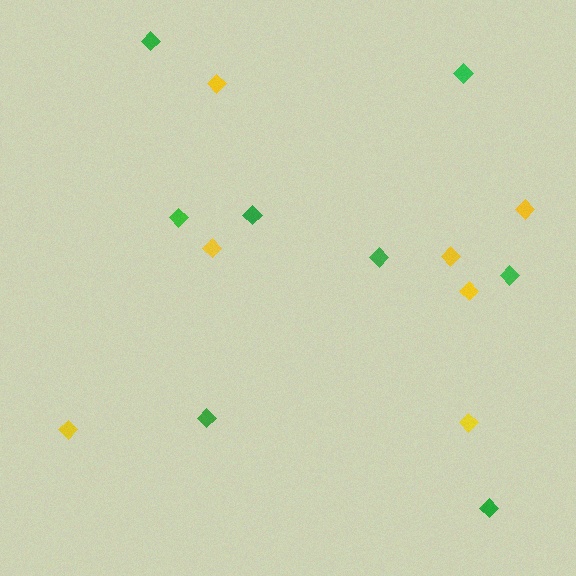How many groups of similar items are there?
There are 2 groups: one group of green diamonds (8) and one group of yellow diamonds (7).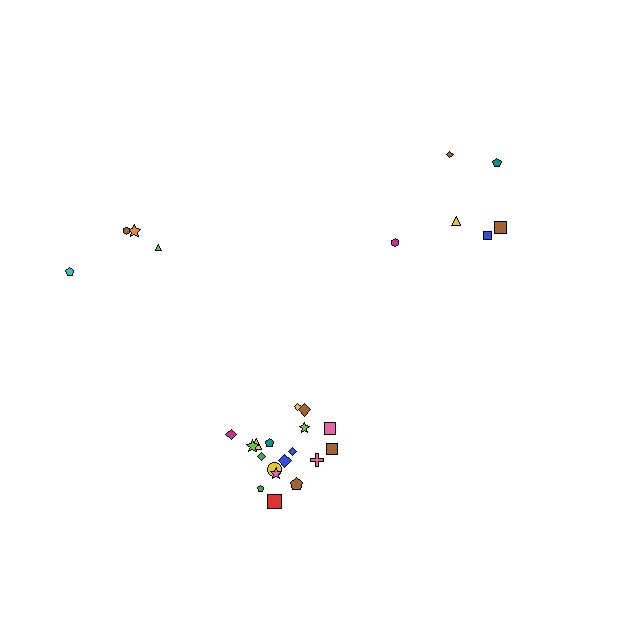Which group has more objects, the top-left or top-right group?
The top-right group.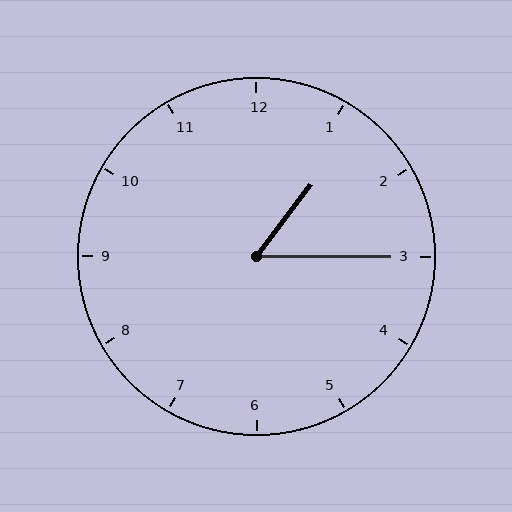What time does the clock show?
1:15.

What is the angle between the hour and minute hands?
Approximately 52 degrees.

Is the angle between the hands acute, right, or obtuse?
It is acute.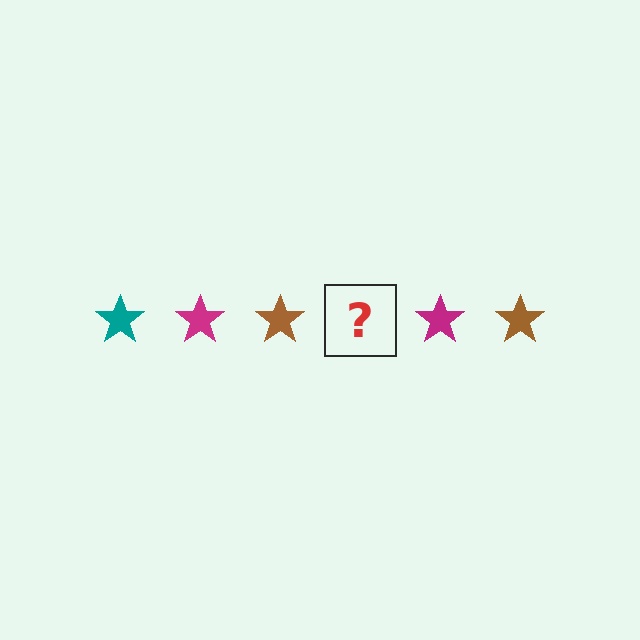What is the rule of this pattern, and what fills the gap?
The rule is that the pattern cycles through teal, magenta, brown stars. The gap should be filled with a teal star.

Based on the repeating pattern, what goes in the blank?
The blank should be a teal star.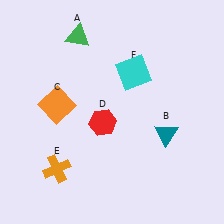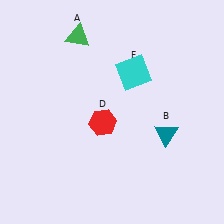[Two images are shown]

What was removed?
The orange square (C), the orange cross (E) were removed in Image 2.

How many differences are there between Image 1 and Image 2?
There are 2 differences between the two images.